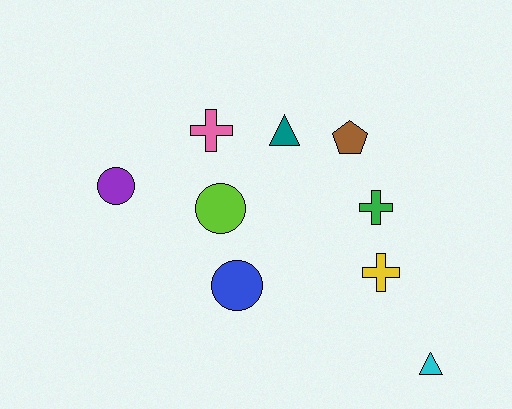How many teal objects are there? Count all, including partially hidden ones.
There is 1 teal object.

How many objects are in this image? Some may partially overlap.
There are 9 objects.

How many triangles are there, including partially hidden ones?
There are 2 triangles.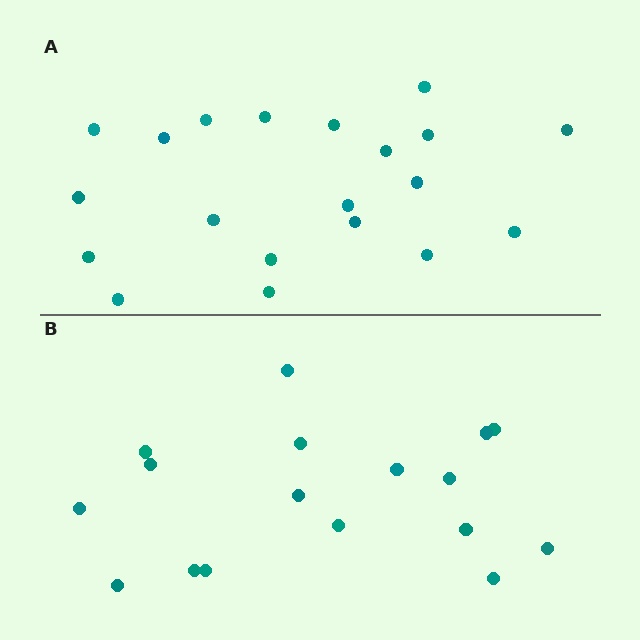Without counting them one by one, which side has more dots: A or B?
Region A (the top region) has more dots.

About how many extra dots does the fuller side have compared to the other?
Region A has just a few more — roughly 2 or 3 more dots than region B.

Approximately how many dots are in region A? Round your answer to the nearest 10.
About 20 dots.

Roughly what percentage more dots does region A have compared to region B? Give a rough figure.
About 20% more.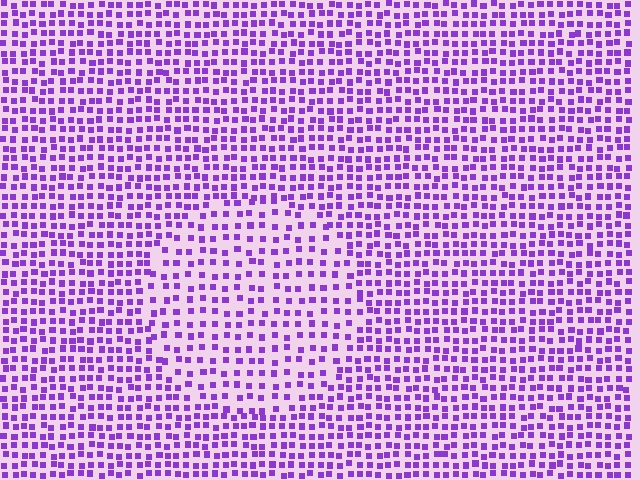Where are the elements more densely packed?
The elements are more densely packed outside the circle boundary.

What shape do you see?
I see a circle.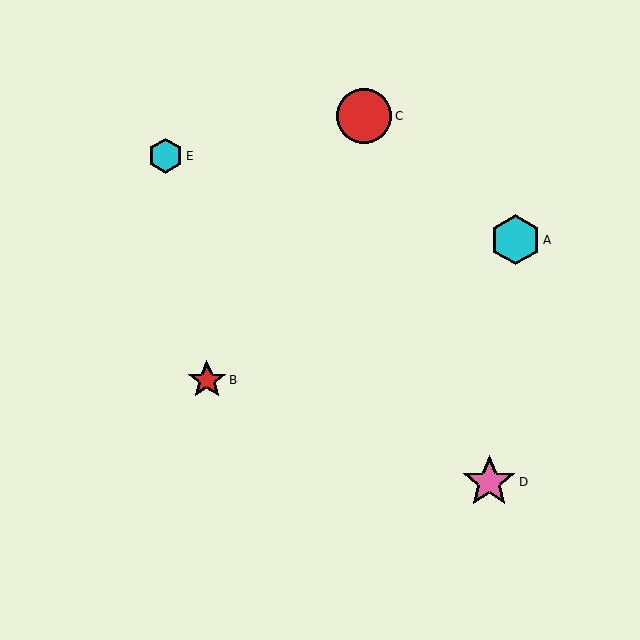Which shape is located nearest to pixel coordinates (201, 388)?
The red star (labeled B) at (207, 380) is nearest to that location.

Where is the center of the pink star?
The center of the pink star is at (489, 482).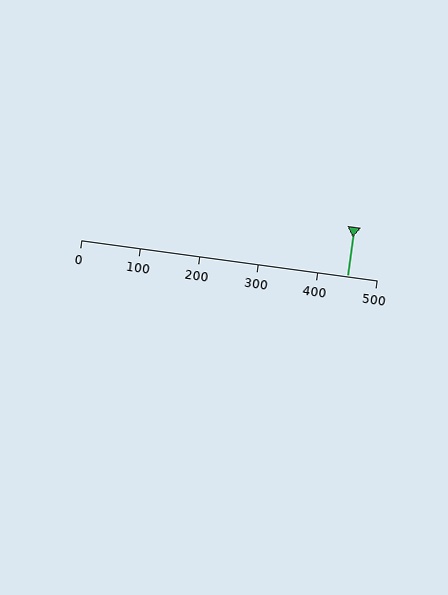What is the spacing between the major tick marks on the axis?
The major ticks are spaced 100 apart.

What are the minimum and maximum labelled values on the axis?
The axis runs from 0 to 500.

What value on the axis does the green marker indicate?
The marker indicates approximately 450.